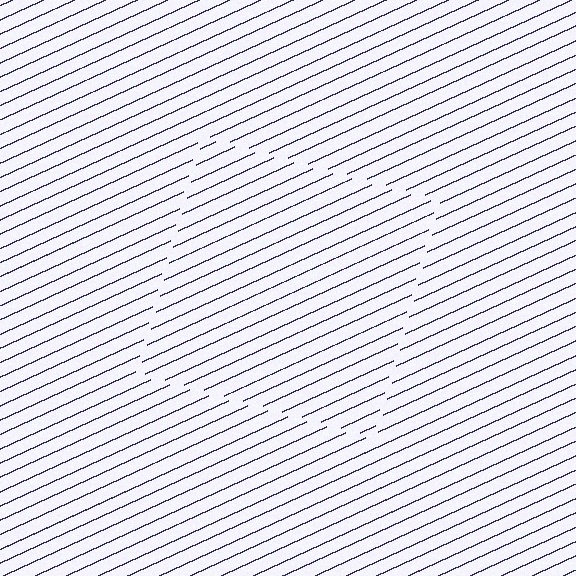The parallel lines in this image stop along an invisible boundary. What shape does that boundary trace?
An illusory square. The interior of the shape contains the same grating, shifted by half a period — the contour is defined by the phase discontinuity where line-ends from the inner and outer gratings abut.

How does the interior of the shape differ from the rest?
The interior of the shape contains the same grating, shifted by half a period — the contour is defined by the phase discontinuity where line-ends from the inner and outer gratings abut.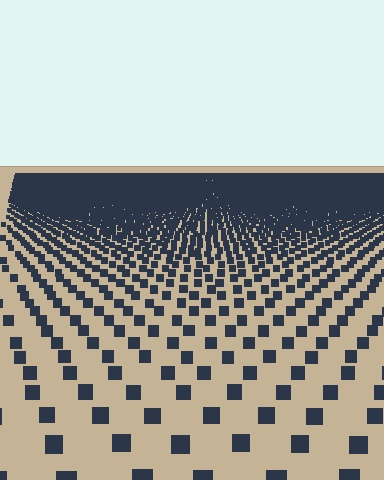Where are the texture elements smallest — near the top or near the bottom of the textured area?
Near the top.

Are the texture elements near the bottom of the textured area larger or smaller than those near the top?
Larger. Near the bottom, elements are closer to the viewer and appear at a bigger on-screen size.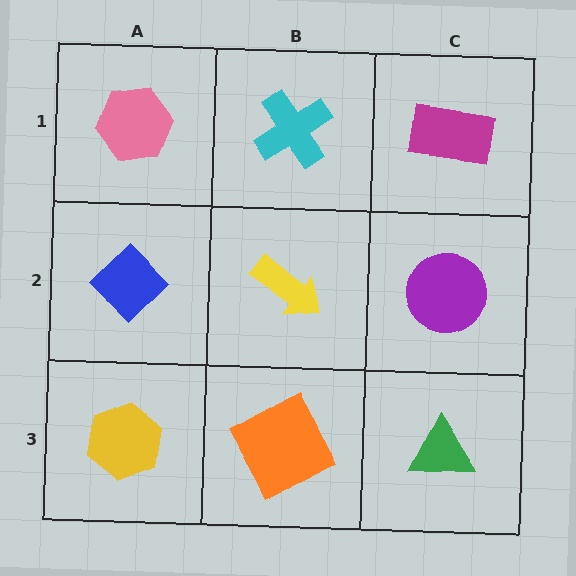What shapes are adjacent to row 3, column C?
A purple circle (row 2, column C), an orange square (row 3, column B).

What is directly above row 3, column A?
A blue diamond.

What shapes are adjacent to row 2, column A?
A pink hexagon (row 1, column A), a yellow hexagon (row 3, column A), a yellow arrow (row 2, column B).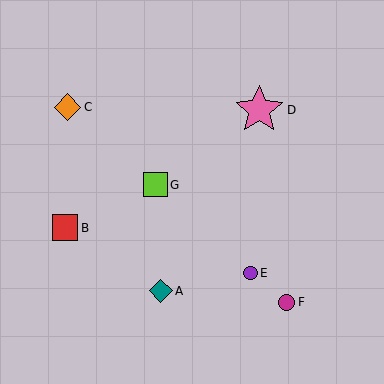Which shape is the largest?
The pink star (labeled D) is the largest.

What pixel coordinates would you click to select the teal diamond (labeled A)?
Click at (161, 291) to select the teal diamond A.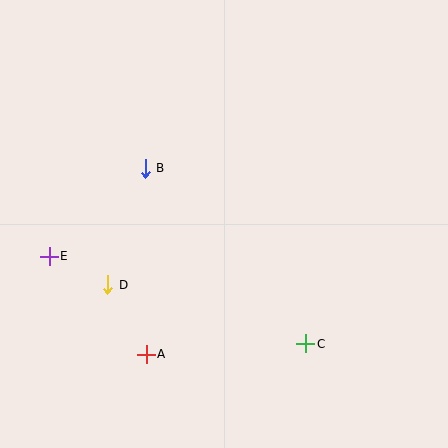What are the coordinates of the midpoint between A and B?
The midpoint between A and B is at (146, 261).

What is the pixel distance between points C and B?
The distance between C and B is 238 pixels.